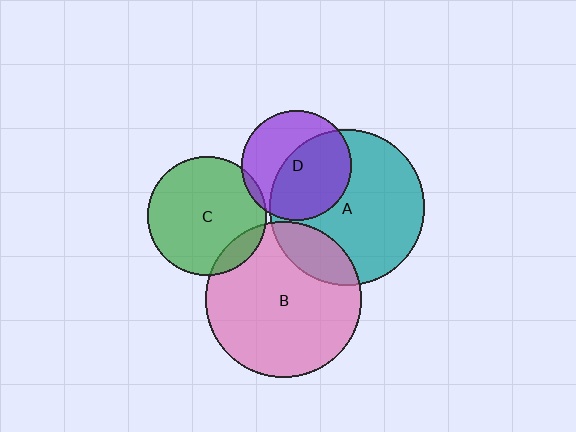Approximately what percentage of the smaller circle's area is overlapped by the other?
Approximately 5%.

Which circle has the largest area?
Circle A (teal).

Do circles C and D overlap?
Yes.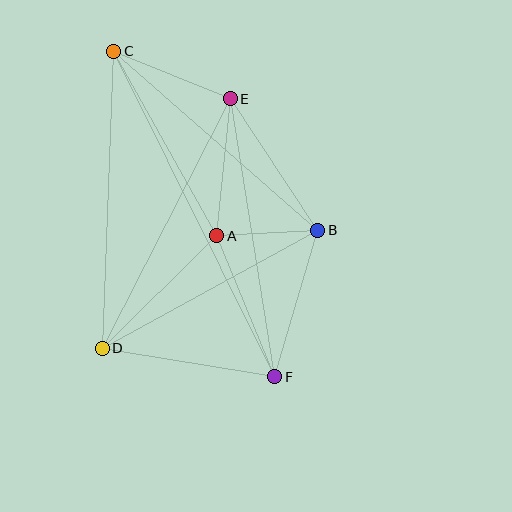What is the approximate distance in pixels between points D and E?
The distance between D and E is approximately 280 pixels.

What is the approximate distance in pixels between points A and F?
The distance between A and F is approximately 153 pixels.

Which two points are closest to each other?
Points A and B are closest to each other.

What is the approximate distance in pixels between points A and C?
The distance between A and C is approximately 211 pixels.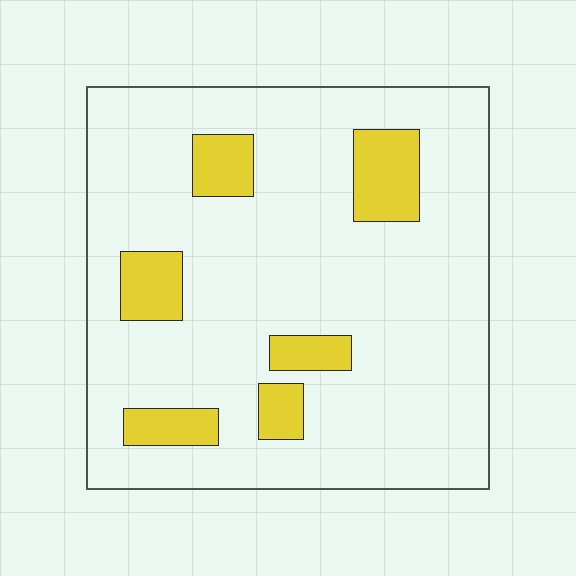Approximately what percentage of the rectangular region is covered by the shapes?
Approximately 15%.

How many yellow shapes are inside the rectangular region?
6.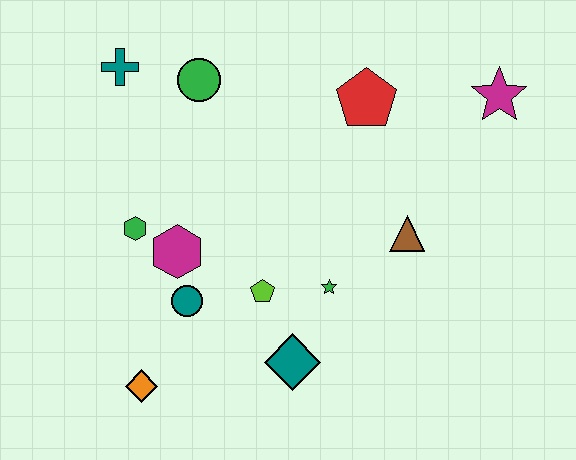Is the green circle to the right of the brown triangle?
No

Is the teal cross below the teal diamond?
No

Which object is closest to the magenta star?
The red pentagon is closest to the magenta star.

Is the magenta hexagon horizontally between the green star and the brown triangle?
No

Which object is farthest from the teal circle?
The magenta star is farthest from the teal circle.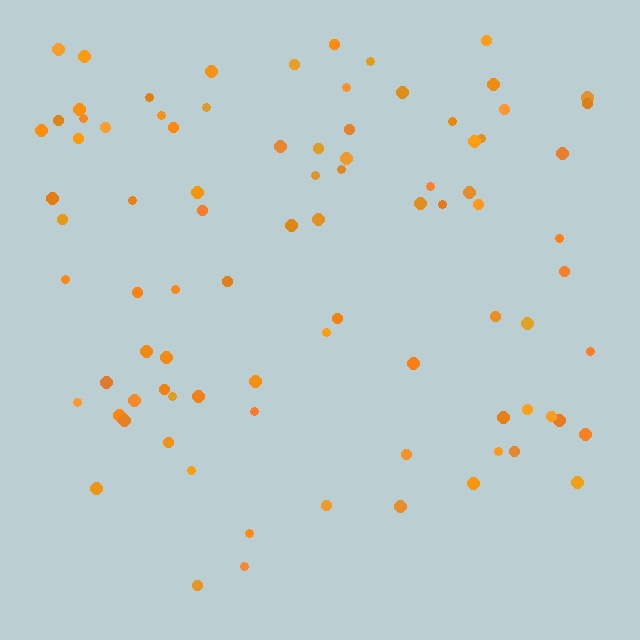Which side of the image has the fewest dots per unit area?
The bottom.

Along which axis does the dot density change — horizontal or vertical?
Vertical.